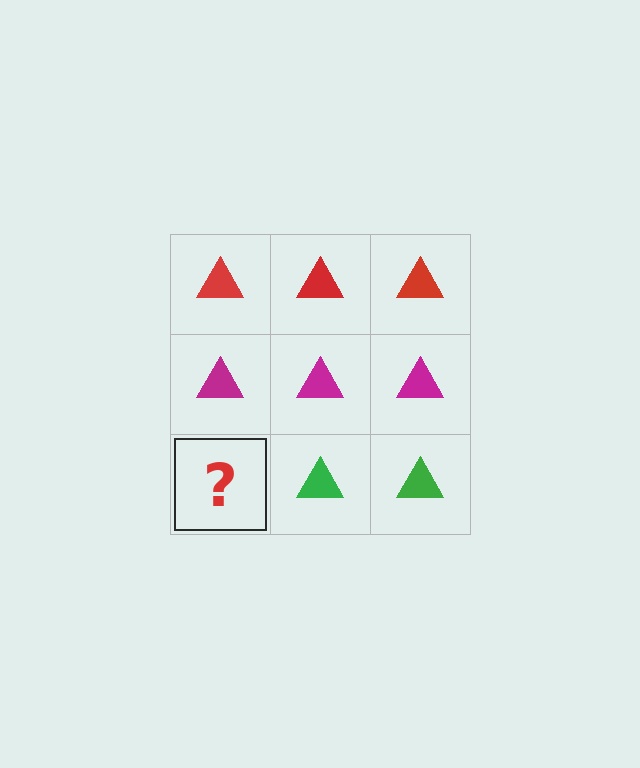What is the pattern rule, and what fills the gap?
The rule is that each row has a consistent color. The gap should be filled with a green triangle.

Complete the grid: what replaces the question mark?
The question mark should be replaced with a green triangle.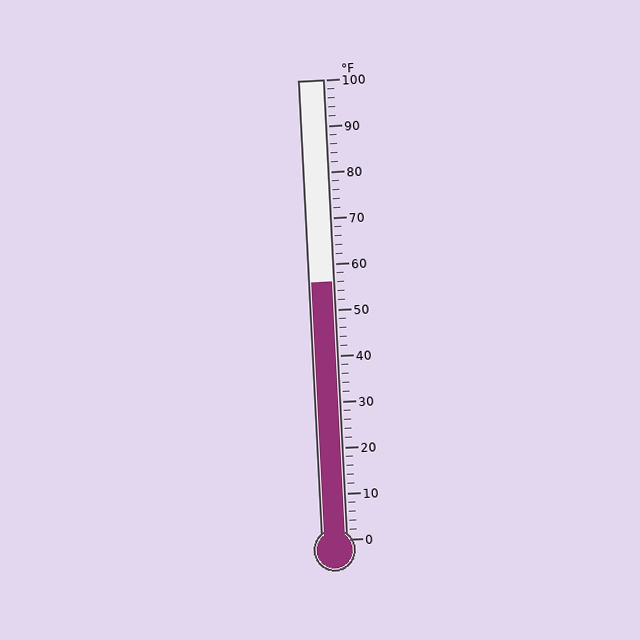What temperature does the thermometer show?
The thermometer shows approximately 56°F.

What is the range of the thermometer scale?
The thermometer scale ranges from 0°F to 100°F.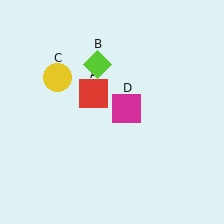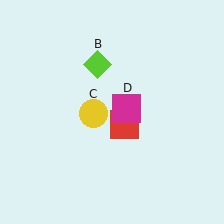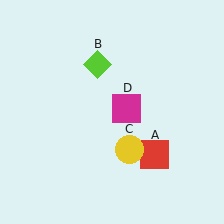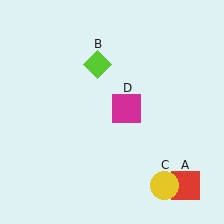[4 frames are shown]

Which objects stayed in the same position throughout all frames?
Lime diamond (object B) and magenta square (object D) remained stationary.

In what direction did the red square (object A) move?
The red square (object A) moved down and to the right.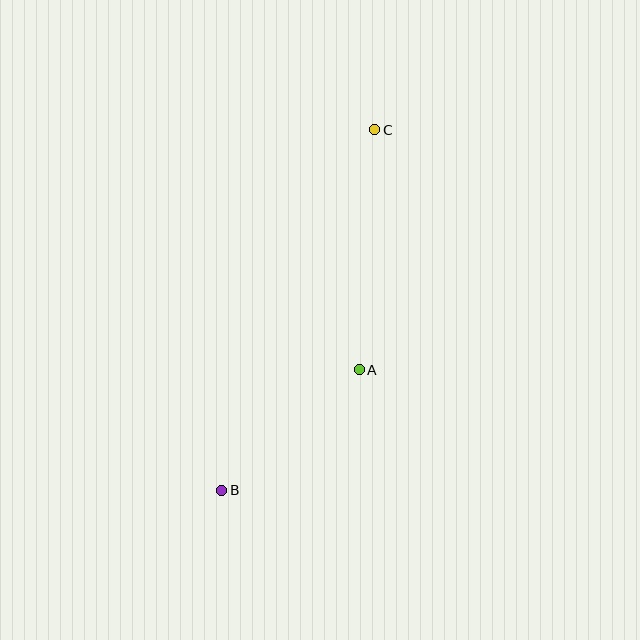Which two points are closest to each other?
Points A and B are closest to each other.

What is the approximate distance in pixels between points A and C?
The distance between A and C is approximately 241 pixels.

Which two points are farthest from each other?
Points B and C are farthest from each other.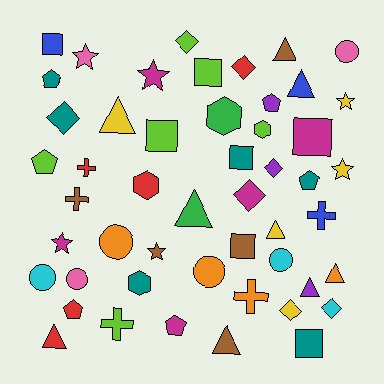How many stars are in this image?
There are 6 stars.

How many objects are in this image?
There are 50 objects.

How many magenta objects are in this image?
There are 5 magenta objects.